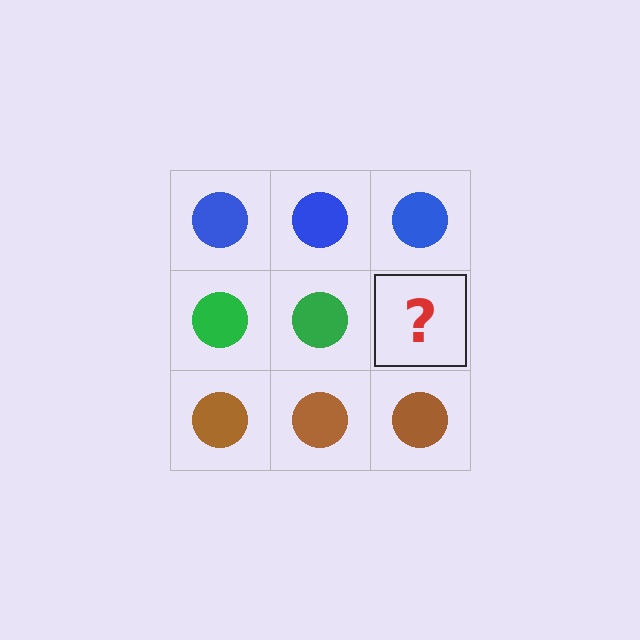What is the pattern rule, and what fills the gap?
The rule is that each row has a consistent color. The gap should be filled with a green circle.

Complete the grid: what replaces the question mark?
The question mark should be replaced with a green circle.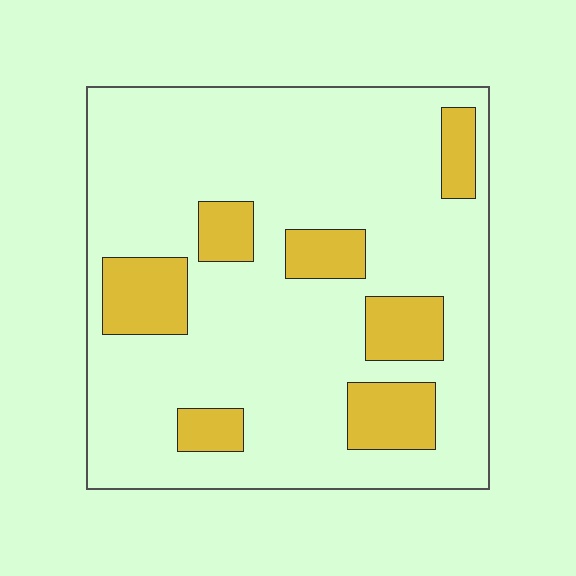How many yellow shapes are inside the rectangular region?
7.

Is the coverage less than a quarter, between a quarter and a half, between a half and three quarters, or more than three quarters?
Less than a quarter.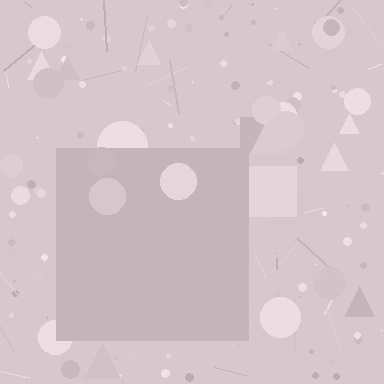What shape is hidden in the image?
A square is hidden in the image.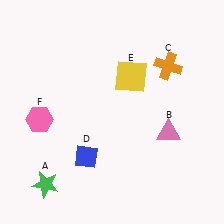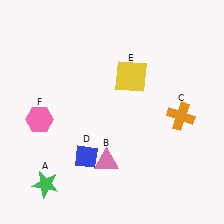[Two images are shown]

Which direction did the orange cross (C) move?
The orange cross (C) moved down.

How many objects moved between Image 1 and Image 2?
2 objects moved between the two images.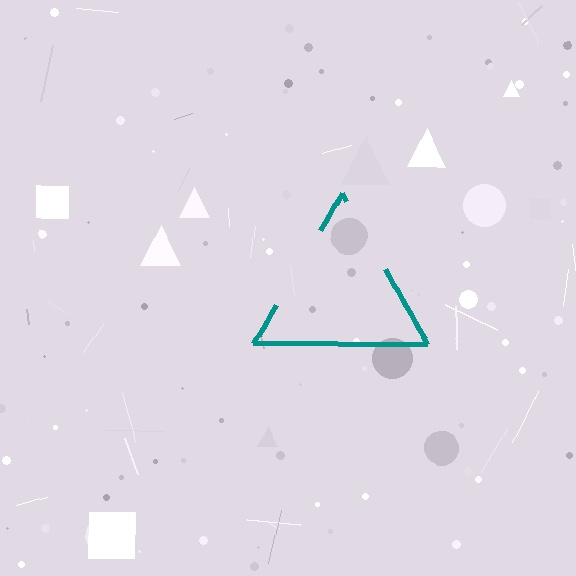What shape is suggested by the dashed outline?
The dashed outline suggests a triangle.